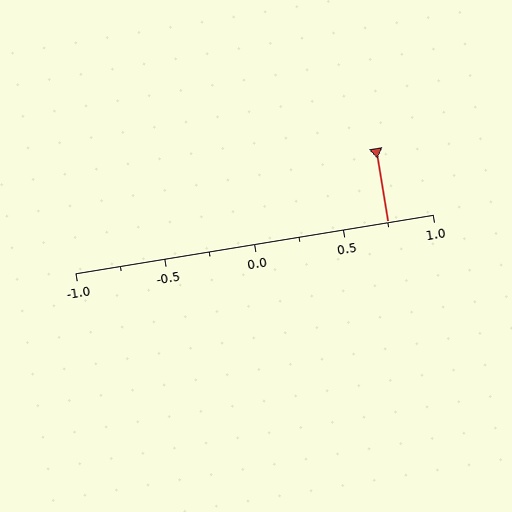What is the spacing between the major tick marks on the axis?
The major ticks are spaced 0.5 apart.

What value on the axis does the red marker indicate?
The marker indicates approximately 0.75.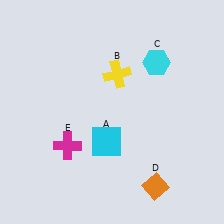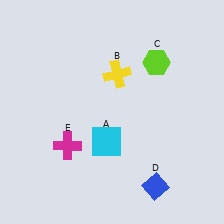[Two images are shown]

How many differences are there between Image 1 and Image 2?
There are 2 differences between the two images.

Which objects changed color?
C changed from cyan to lime. D changed from orange to blue.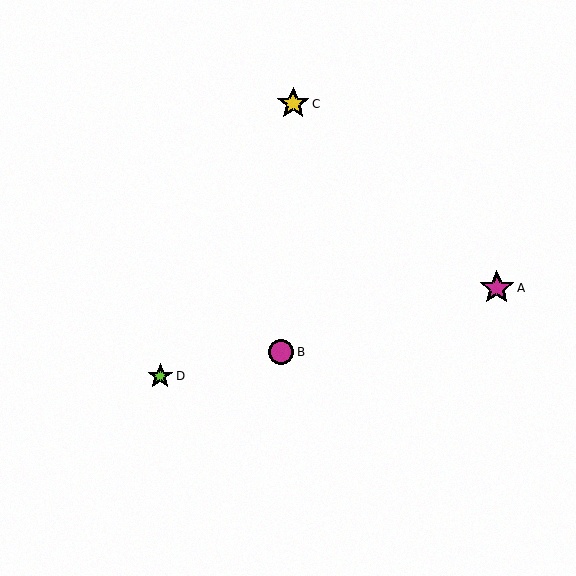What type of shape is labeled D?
Shape D is a lime star.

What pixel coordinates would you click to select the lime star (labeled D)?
Click at (160, 376) to select the lime star D.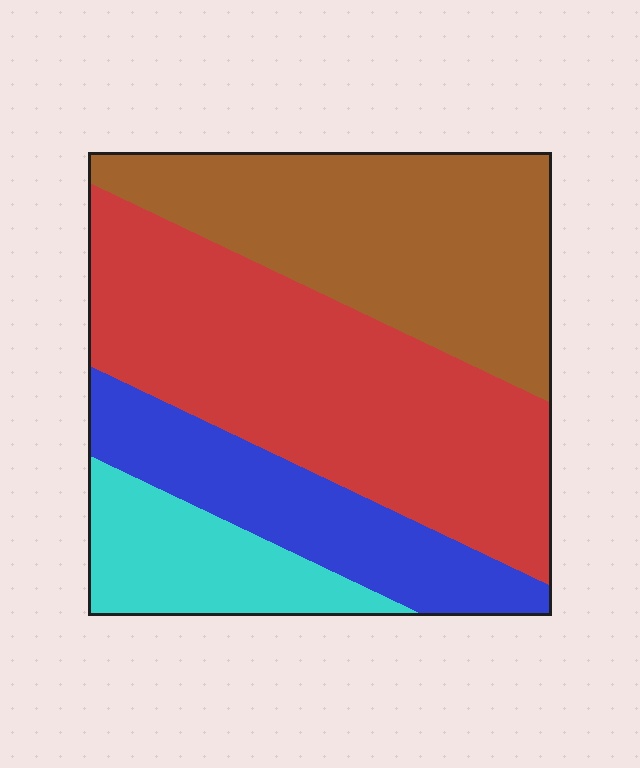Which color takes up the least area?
Cyan, at roughly 15%.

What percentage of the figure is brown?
Brown covers around 30% of the figure.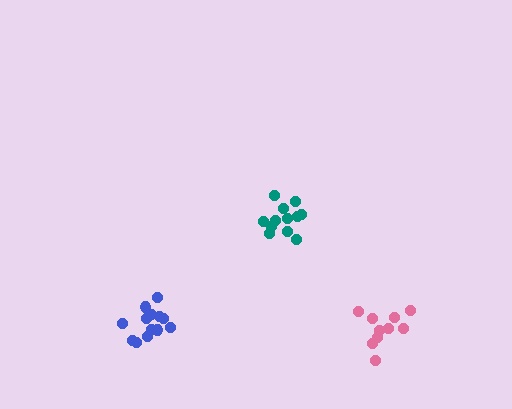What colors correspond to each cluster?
The clusters are colored: teal, blue, pink.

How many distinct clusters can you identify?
There are 3 distinct clusters.